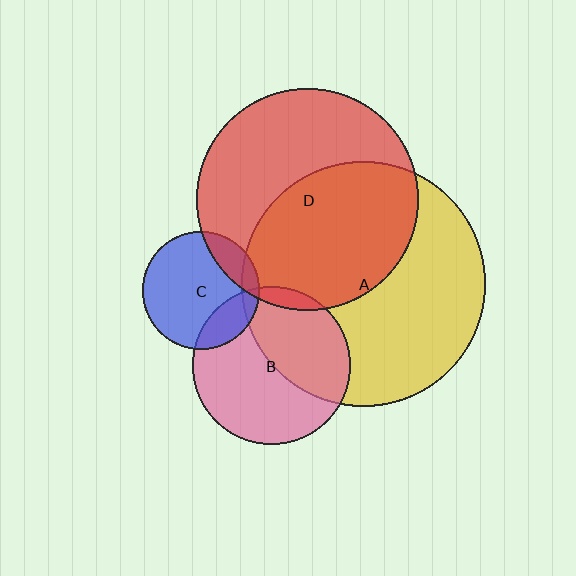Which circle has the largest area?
Circle A (yellow).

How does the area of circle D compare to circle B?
Approximately 2.0 times.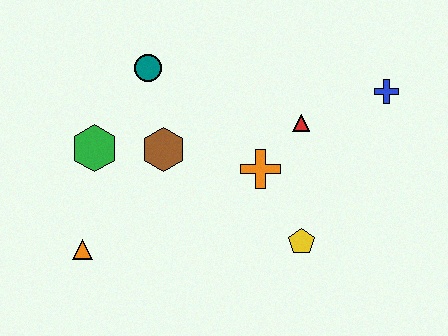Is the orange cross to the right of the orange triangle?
Yes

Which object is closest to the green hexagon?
The brown hexagon is closest to the green hexagon.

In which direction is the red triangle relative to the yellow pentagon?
The red triangle is above the yellow pentagon.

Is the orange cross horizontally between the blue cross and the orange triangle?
Yes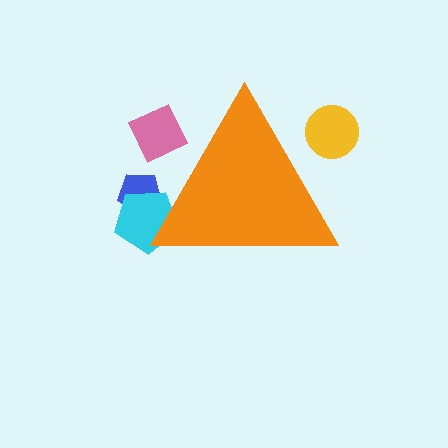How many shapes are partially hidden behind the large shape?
4 shapes are partially hidden.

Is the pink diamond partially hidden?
Yes, the pink diamond is partially hidden behind the orange triangle.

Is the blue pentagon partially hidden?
Yes, the blue pentagon is partially hidden behind the orange triangle.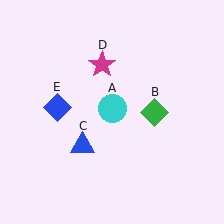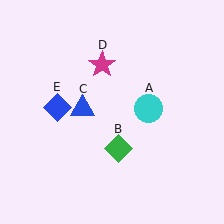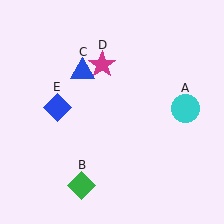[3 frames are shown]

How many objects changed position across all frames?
3 objects changed position: cyan circle (object A), green diamond (object B), blue triangle (object C).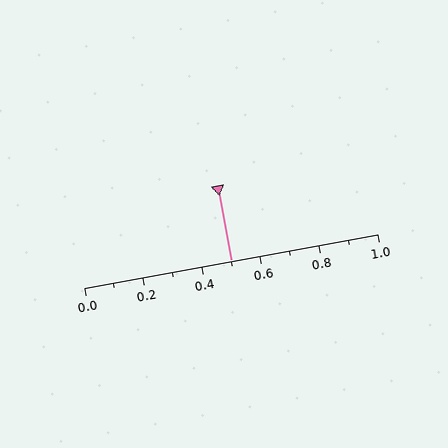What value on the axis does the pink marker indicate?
The marker indicates approximately 0.5.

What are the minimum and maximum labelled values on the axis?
The axis runs from 0.0 to 1.0.